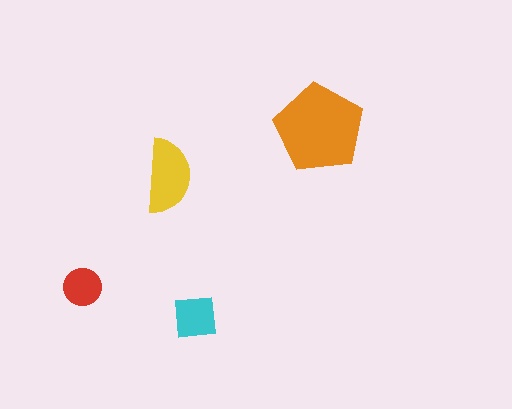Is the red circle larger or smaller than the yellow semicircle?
Smaller.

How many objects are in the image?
There are 4 objects in the image.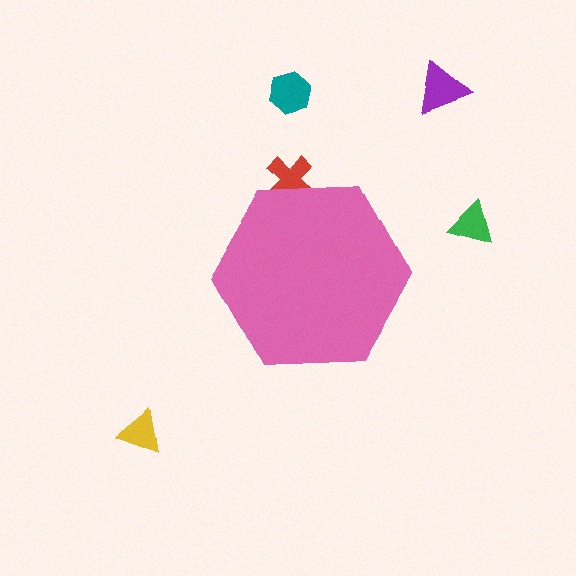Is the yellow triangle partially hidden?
No, the yellow triangle is fully visible.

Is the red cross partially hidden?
Yes, the red cross is partially hidden behind the pink hexagon.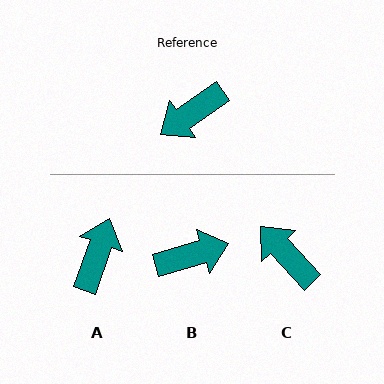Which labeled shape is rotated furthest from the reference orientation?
B, about 162 degrees away.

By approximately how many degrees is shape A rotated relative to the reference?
Approximately 144 degrees clockwise.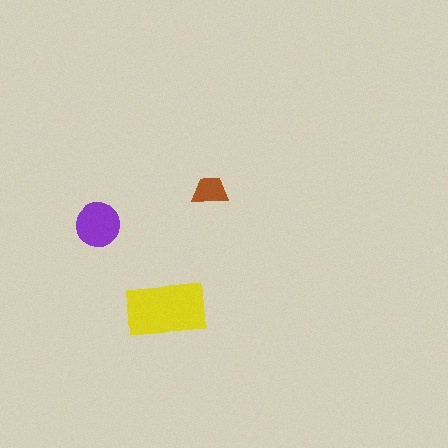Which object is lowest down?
The yellow rectangle is bottommost.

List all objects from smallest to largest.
The brown trapezoid, the purple circle, the yellow rectangle.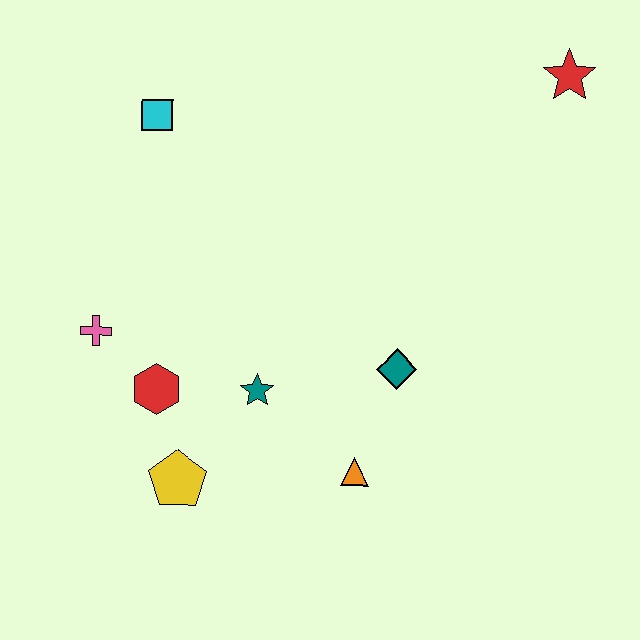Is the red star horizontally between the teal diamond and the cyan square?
No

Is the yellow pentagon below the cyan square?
Yes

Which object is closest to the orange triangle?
The teal diamond is closest to the orange triangle.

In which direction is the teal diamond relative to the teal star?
The teal diamond is to the right of the teal star.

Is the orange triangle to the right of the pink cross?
Yes